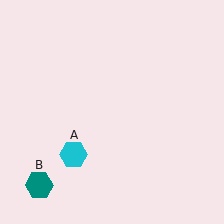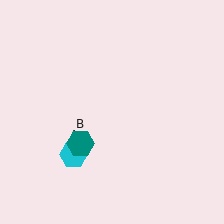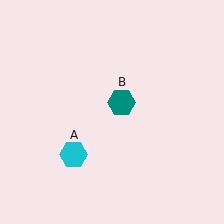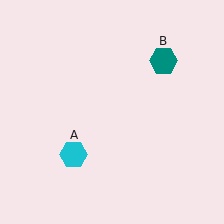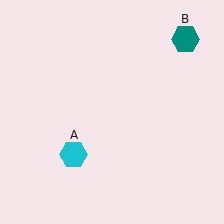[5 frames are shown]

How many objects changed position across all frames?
1 object changed position: teal hexagon (object B).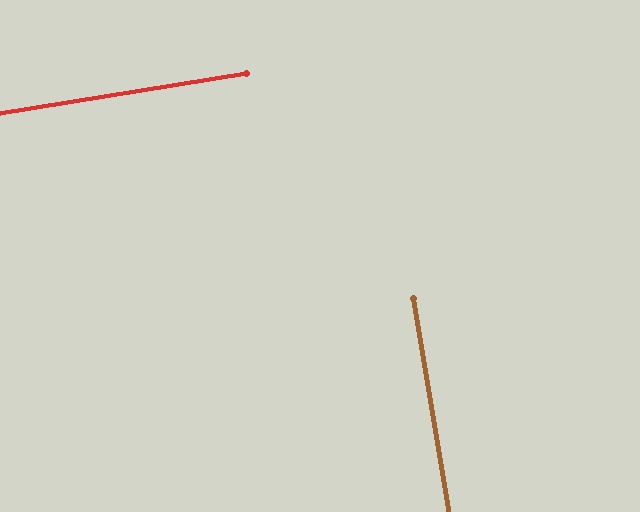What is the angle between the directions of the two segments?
Approximately 90 degrees.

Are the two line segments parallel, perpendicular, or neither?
Perpendicular — they meet at approximately 90°.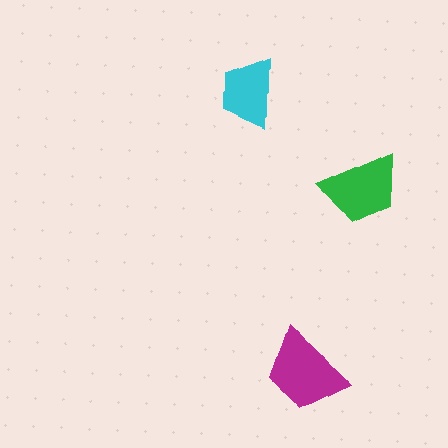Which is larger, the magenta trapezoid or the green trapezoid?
The magenta one.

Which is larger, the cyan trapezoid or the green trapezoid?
The green one.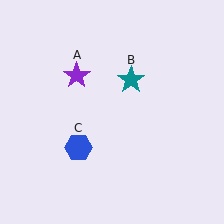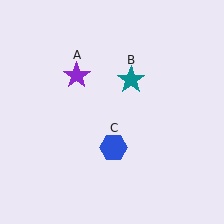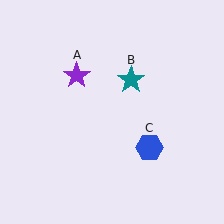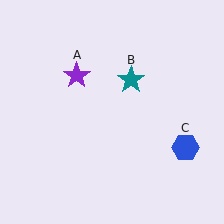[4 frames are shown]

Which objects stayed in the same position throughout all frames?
Purple star (object A) and teal star (object B) remained stationary.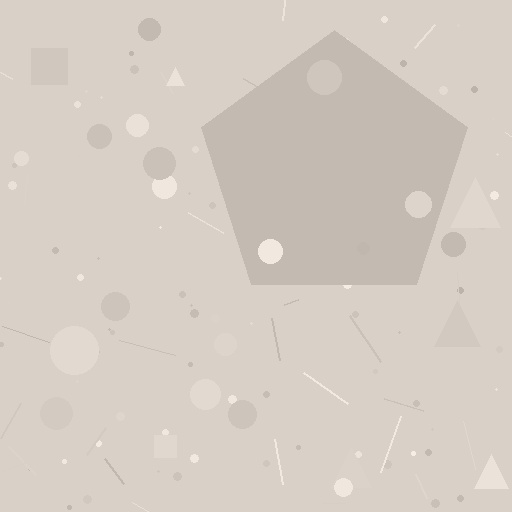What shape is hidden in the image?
A pentagon is hidden in the image.